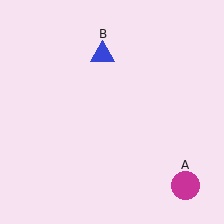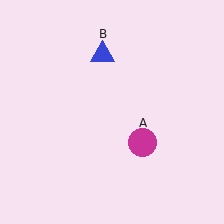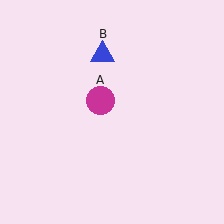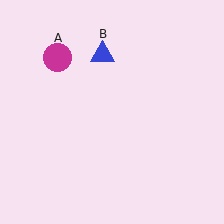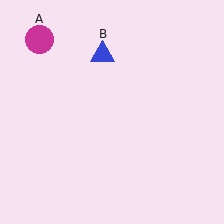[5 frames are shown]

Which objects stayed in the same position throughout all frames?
Blue triangle (object B) remained stationary.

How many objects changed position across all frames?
1 object changed position: magenta circle (object A).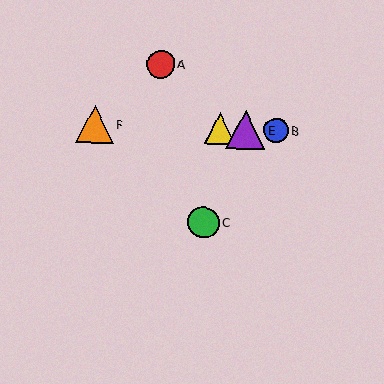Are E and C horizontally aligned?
No, E is at y≈129 and C is at y≈222.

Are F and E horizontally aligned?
Yes, both are at y≈124.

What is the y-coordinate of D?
Object D is at y≈129.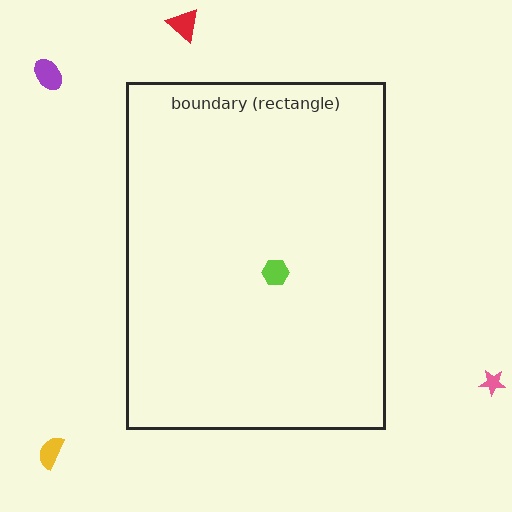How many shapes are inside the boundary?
1 inside, 4 outside.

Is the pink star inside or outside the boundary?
Outside.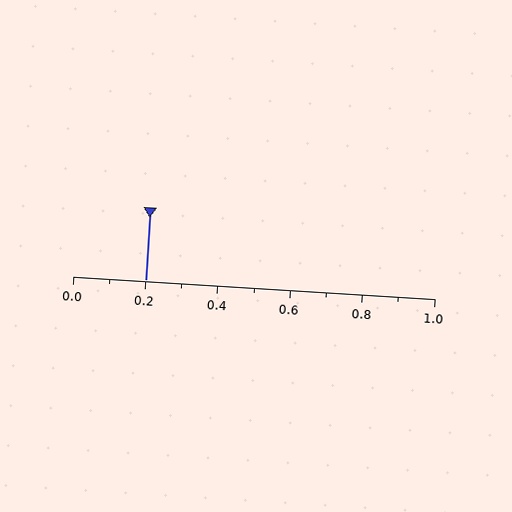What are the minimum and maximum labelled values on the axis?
The axis runs from 0.0 to 1.0.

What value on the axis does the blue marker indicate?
The marker indicates approximately 0.2.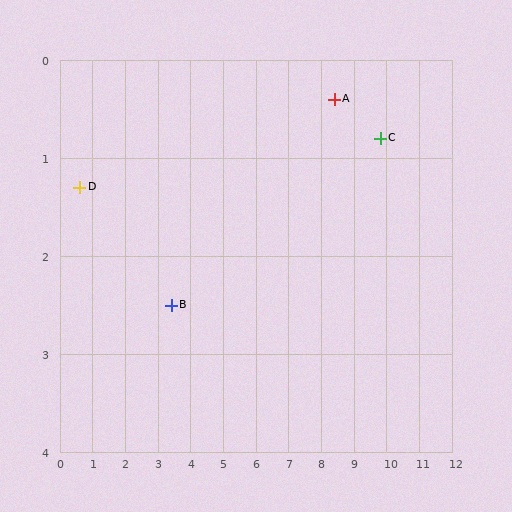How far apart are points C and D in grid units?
Points C and D are about 9.2 grid units apart.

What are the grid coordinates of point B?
Point B is at approximately (3.4, 2.5).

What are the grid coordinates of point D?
Point D is at approximately (0.6, 1.3).